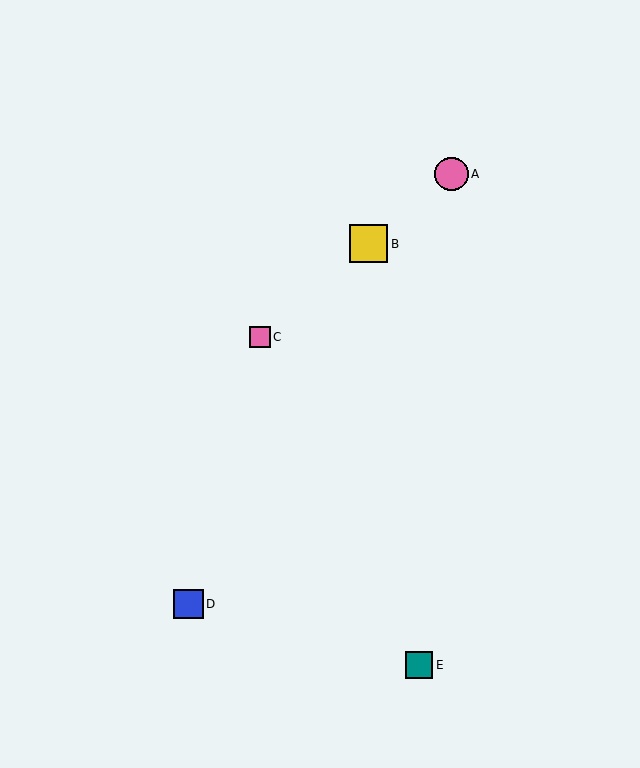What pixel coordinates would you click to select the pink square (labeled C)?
Click at (260, 337) to select the pink square C.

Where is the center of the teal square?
The center of the teal square is at (419, 665).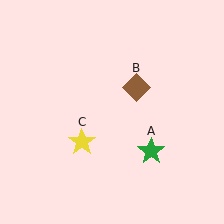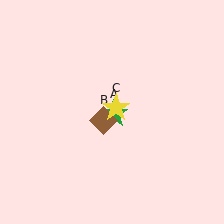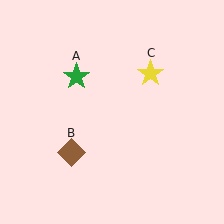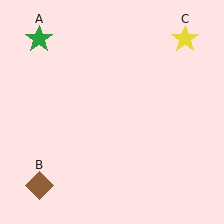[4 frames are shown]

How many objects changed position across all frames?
3 objects changed position: green star (object A), brown diamond (object B), yellow star (object C).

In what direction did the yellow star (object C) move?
The yellow star (object C) moved up and to the right.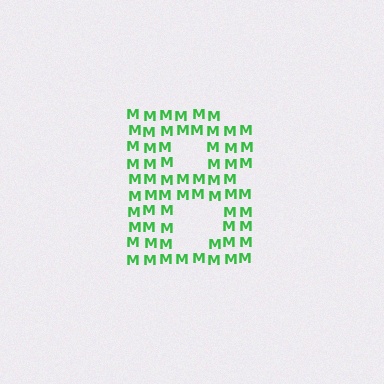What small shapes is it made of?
It is made of small letter M's.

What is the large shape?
The large shape is the letter B.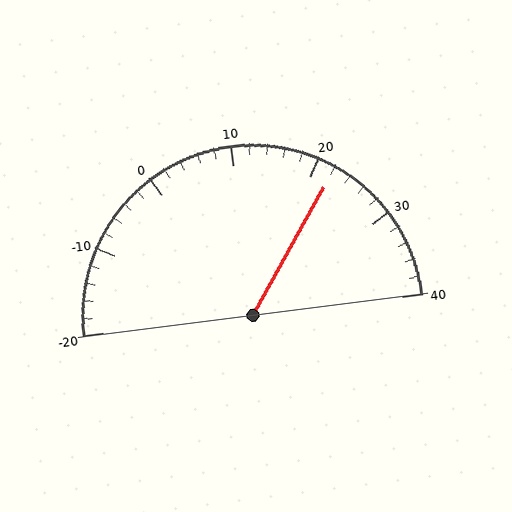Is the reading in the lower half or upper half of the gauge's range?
The reading is in the upper half of the range (-20 to 40).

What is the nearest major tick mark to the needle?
The nearest major tick mark is 20.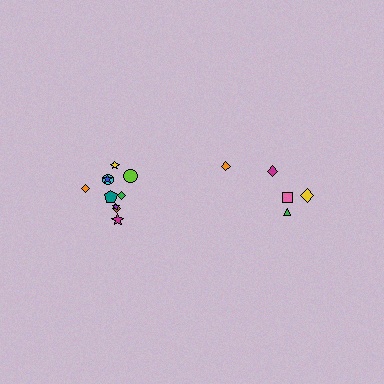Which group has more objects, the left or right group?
The left group.